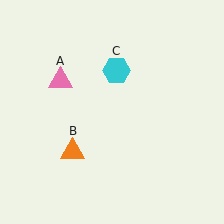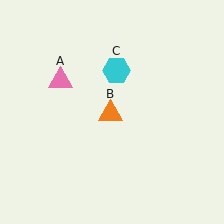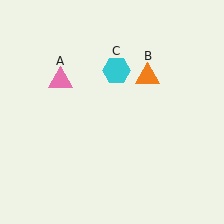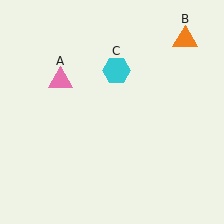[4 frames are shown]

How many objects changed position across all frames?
1 object changed position: orange triangle (object B).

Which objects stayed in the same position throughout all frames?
Pink triangle (object A) and cyan hexagon (object C) remained stationary.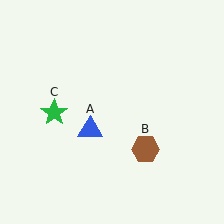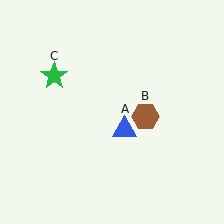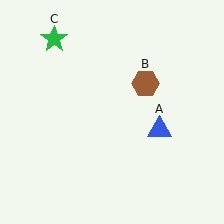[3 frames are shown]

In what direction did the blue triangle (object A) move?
The blue triangle (object A) moved right.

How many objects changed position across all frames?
3 objects changed position: blue triangle (object A), brown hexagon (object B), green star (object C).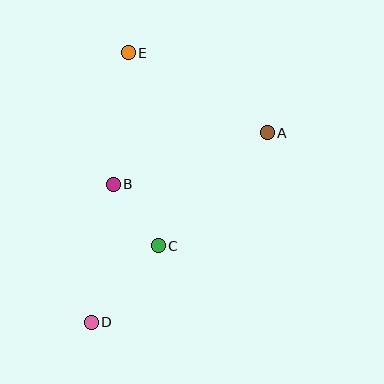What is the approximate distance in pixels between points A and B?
The distance between A and B is approximately 163 pixels.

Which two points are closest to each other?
Points B and C are closest to each other.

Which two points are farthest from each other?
Points D and E are farthest from each other.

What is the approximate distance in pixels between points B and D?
The distance between B and D is approximately 140 pixels.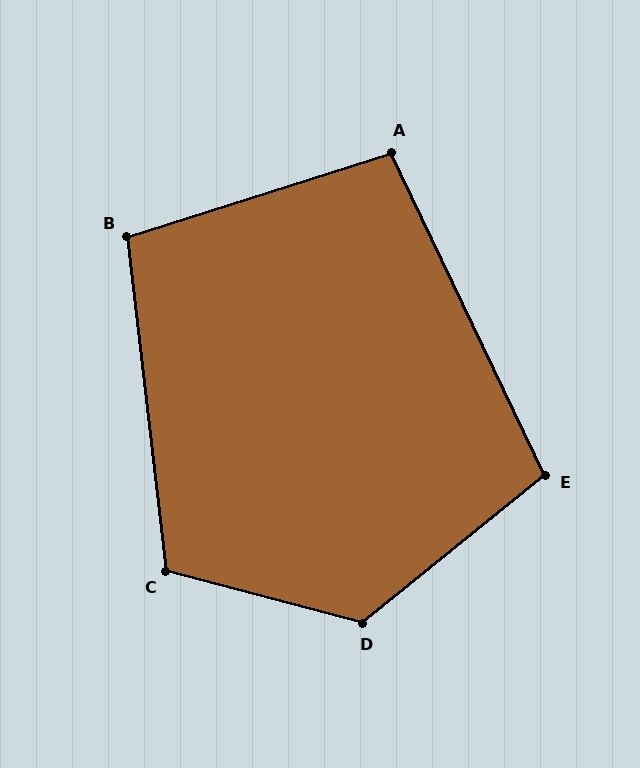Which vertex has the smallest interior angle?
A, at approximately 98 degrees.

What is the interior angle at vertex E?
Approximately 104 degrees (obtuse).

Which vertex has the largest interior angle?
D, at approximately 126 degrees.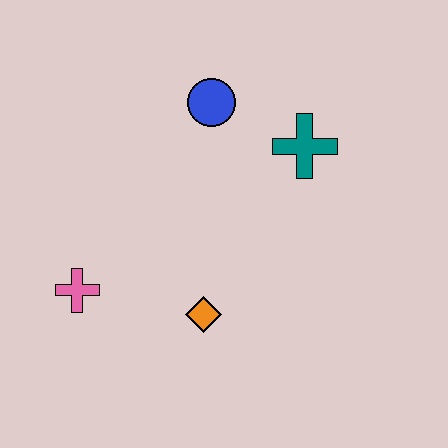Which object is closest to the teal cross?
The blue circle is closest to the teal cross.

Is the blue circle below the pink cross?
No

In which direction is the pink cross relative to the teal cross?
The pink cross is to the left of the teal cross.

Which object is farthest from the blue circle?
The pink cross is farthest from the blue circle.